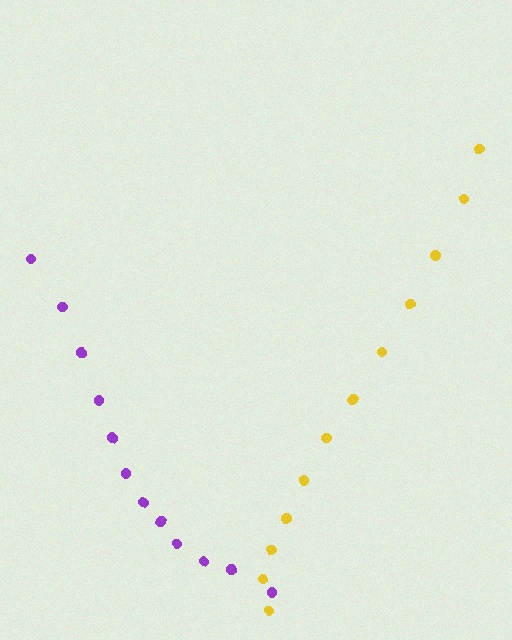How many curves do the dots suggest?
There are 2 distinct paths.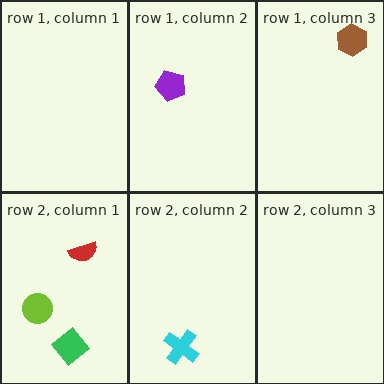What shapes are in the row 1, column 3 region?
The brown hexagon.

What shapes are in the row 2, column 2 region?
The cyan cross.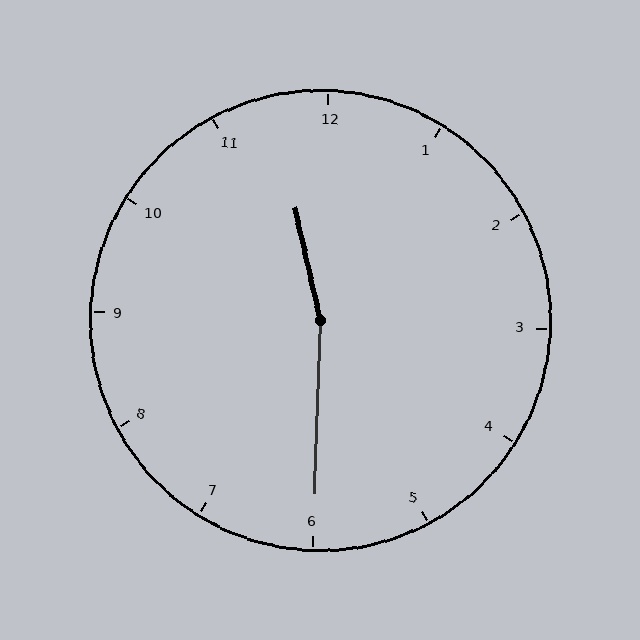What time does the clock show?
11:30.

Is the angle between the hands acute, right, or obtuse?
It is obtuse.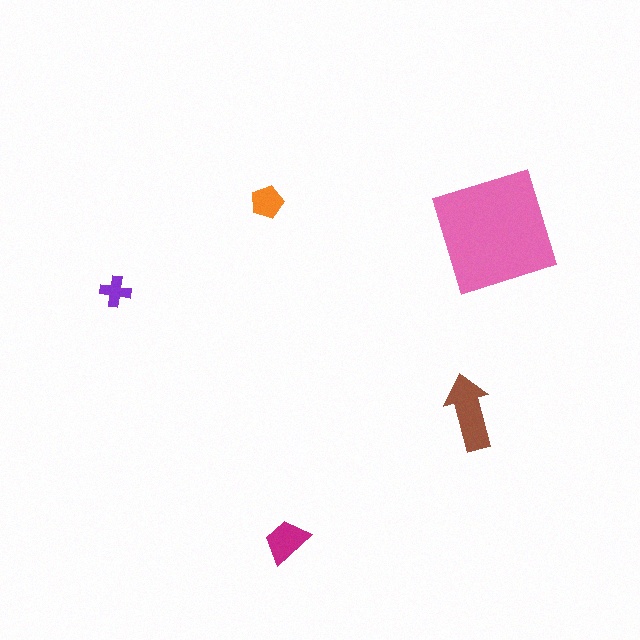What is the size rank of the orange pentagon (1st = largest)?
4th.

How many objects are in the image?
There are 5 objects in the image.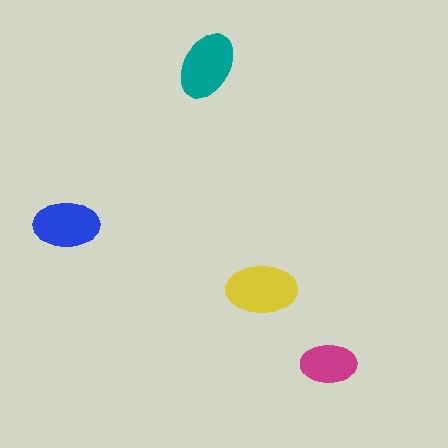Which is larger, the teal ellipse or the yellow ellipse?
The yellow one.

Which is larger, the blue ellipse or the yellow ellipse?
The yellow one.